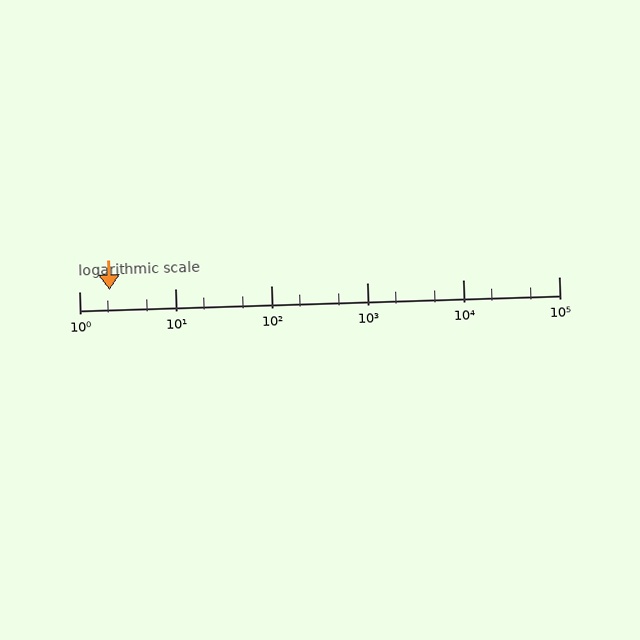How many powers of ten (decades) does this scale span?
The scale spans 5 decades, from 1 to 100000.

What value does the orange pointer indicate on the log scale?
The pointer indicates approximately 2.1.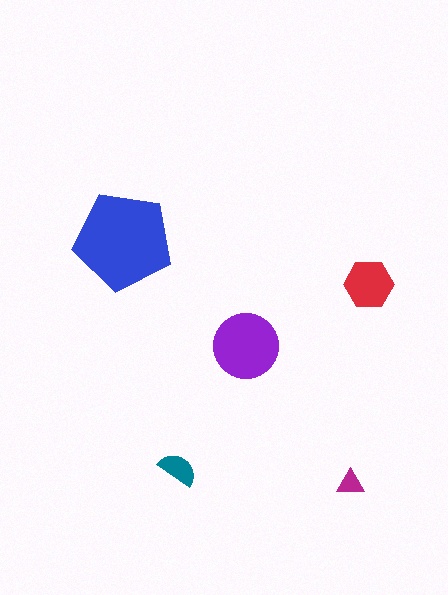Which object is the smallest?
The magenta triangle.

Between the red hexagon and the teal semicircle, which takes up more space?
The red hexagon.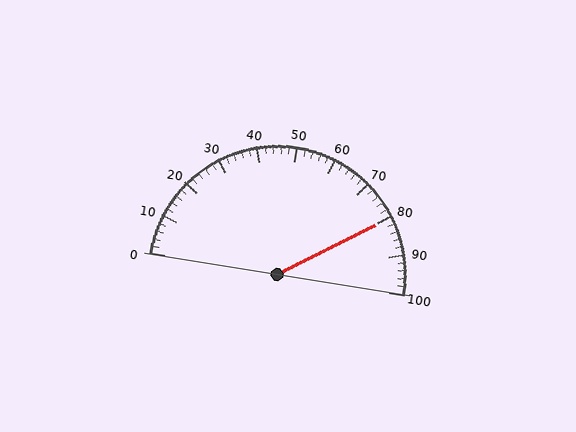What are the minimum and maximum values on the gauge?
The gauge ranges from 0 to 100.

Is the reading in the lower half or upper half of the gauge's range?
The reading is in the upper half of the range (0 to 100).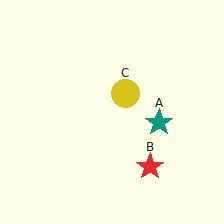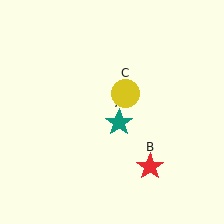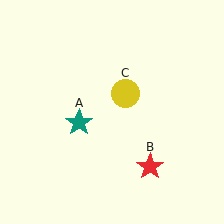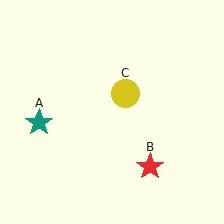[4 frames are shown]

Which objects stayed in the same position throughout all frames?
Red star (object B) and yellow circle (object C) remained stationary.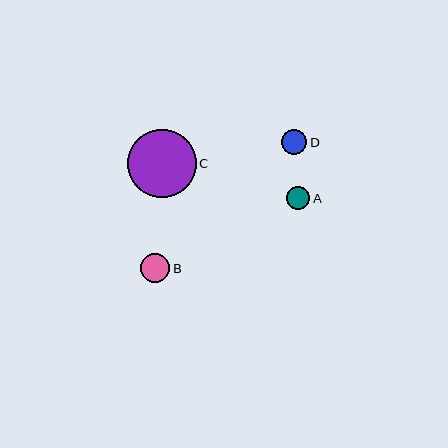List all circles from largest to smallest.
From largest to smallest: C, B, D, A.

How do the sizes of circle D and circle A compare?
Circle D and circle A are approximately the same size.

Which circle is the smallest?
Circle A is the smallest with a size of approximately 23 pixels.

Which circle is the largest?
Circle C is the largest with a size of approximately 69 pixels.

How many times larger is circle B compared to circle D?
Circle B is approximately 1.2 times the size of circle D.